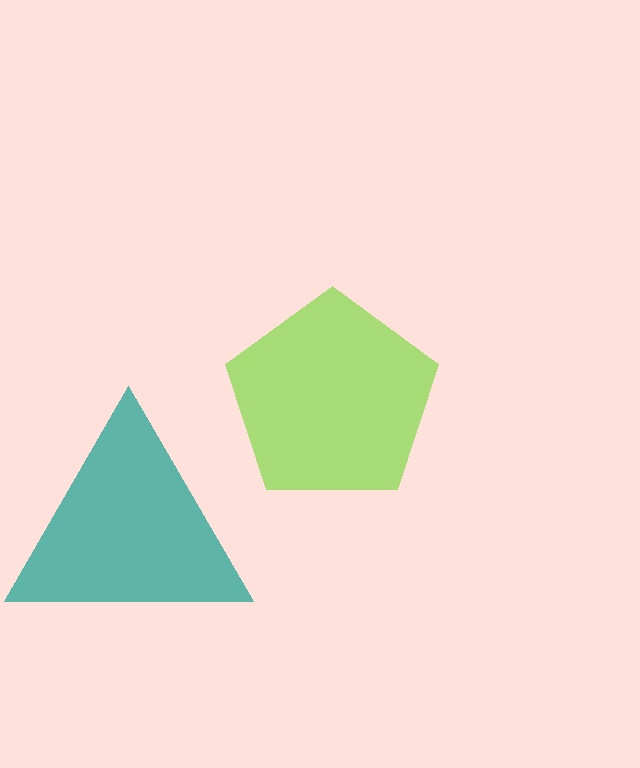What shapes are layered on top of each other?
The layered shapes are: a lime pentagon, a teal triangle.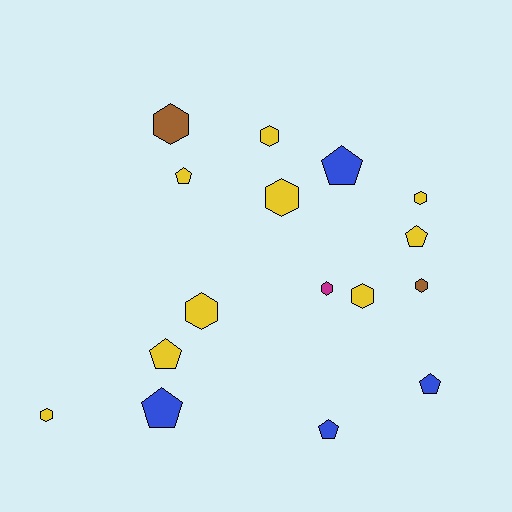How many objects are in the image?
There are 16 objects.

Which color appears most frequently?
Yellow, with 9 objects.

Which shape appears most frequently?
Hexagon, with 9 objects.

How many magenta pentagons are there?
There are no magenta pentagons.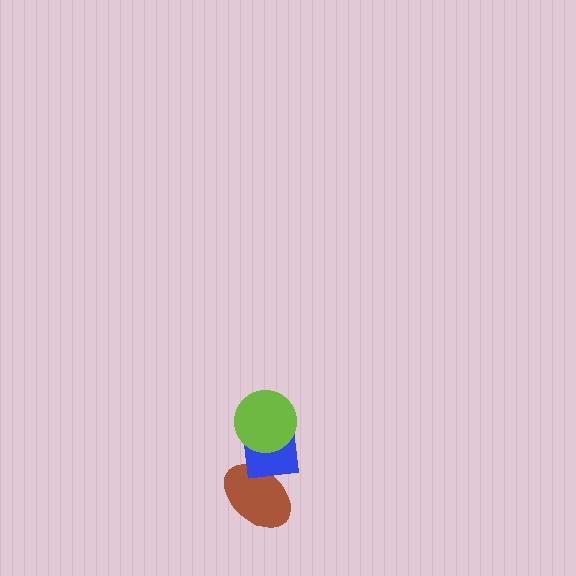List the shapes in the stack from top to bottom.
From top to bottom: the lime circle, the blue square, the brown ellipse.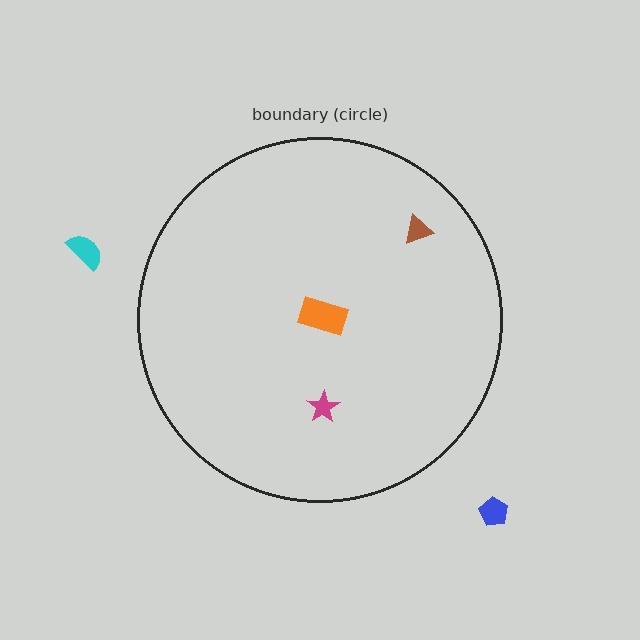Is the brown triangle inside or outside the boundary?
Inside.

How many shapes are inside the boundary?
3 inside, 2 outside.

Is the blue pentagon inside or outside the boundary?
Outside.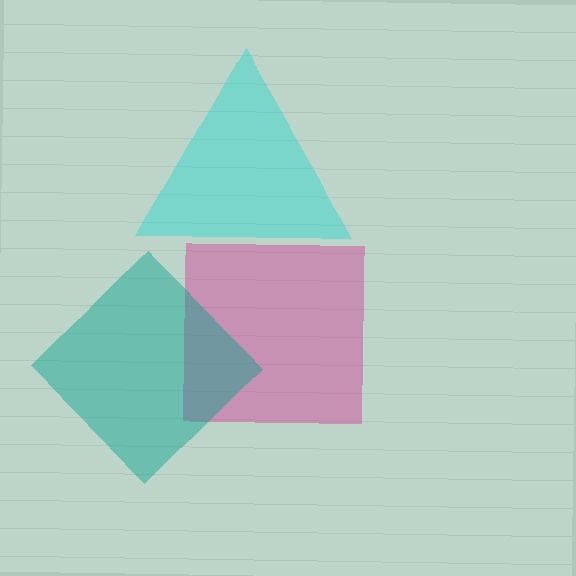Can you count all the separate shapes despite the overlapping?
Yes, there are 3 separate shapes.